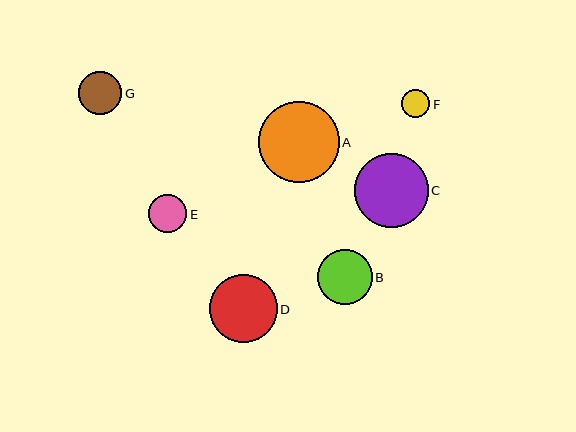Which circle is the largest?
Circle A is the largest with a size of approximately 81 pixels.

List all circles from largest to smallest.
From largest to smallest: A, C, D, B, G, E, F.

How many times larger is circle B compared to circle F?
Circle B is approximately 2.0 times the size of circle F.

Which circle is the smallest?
Circle F is the smallest with a size of approximately 28 pixels.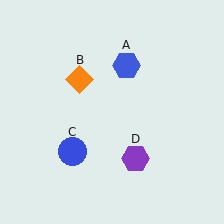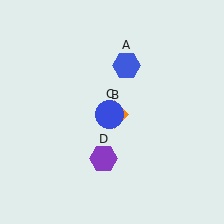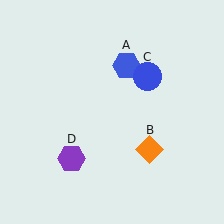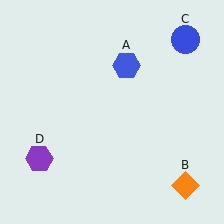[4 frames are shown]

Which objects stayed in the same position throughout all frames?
Blue hexagon (object A) remained stationary.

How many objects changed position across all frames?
3 objects changed position: orange diamond (object B), blue circle (object C), purple hexagon (object D).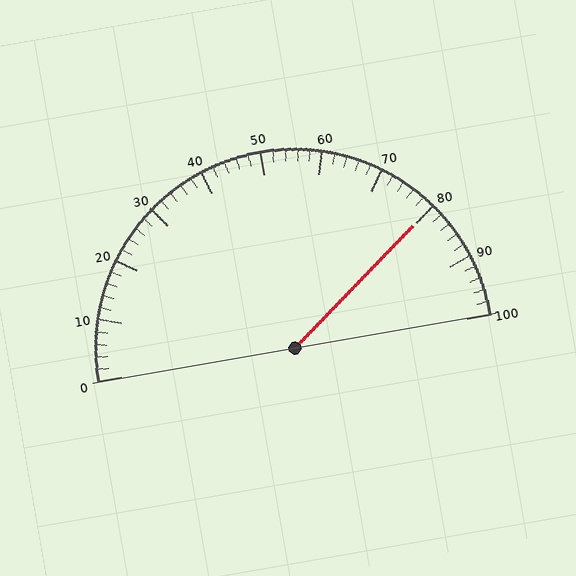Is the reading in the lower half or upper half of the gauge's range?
The reading is in the upper half of the range (0 to 100).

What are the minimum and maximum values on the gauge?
The gauge ranges from 0 to 100.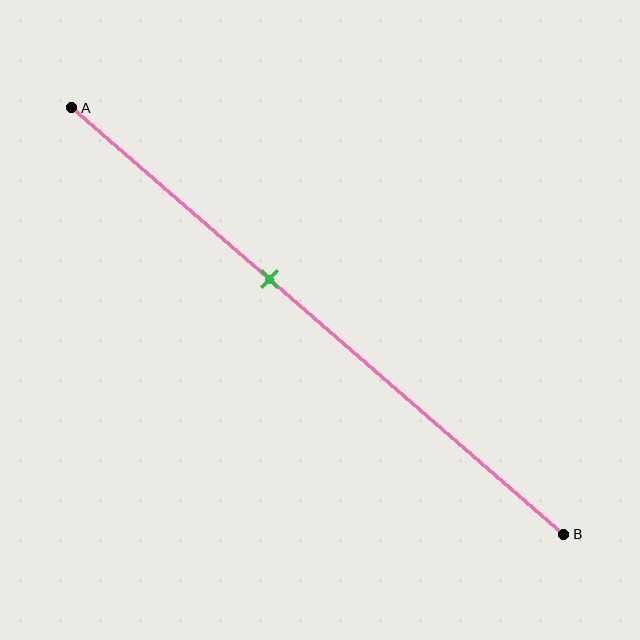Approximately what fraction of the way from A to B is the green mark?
The green mark is approximately 40% of the way from A to B.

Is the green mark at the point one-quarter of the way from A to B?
No, the mark is at about 40% from A, not at the 25% one-quarter point.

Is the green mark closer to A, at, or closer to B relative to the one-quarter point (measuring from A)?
The green mark is closer to point B than the one-quarter point of segment AB.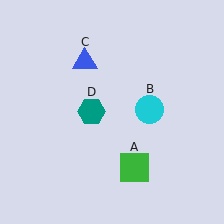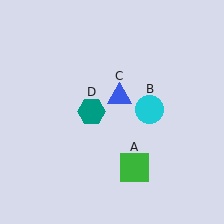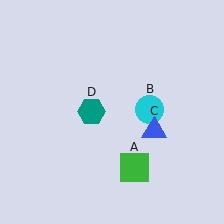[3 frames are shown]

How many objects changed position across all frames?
1 object changed position: blue triangle (object C).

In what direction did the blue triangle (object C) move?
The blue triangle (object C) moved down and to the right.